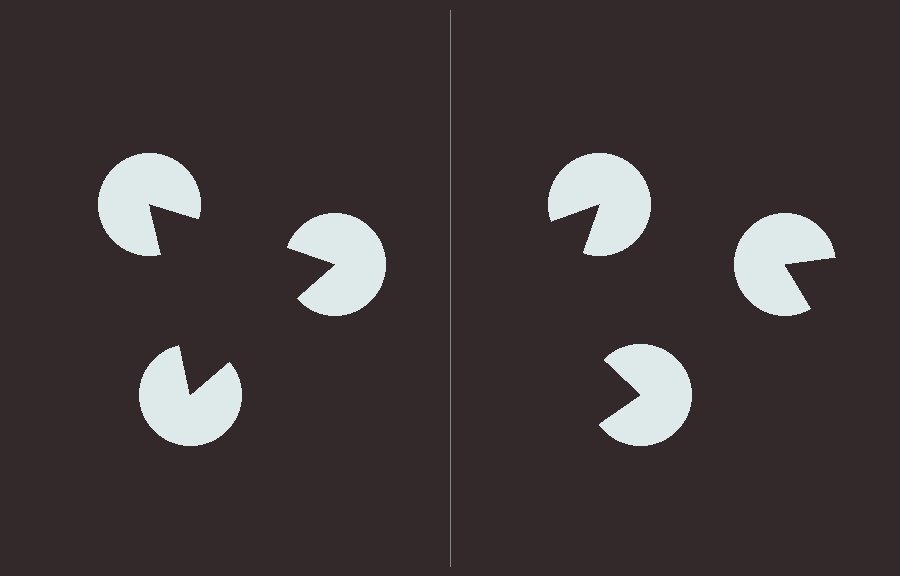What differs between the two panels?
The pac-man discs are positioned identically on both sides; only the wedge orientations differ. On the left they align to a triangle; on the right they are misaligned.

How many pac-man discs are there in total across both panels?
6 — 3 on each side.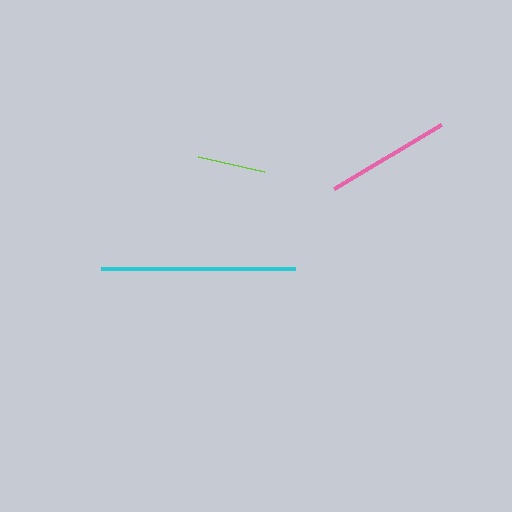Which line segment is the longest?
The cyan line is the longest at approximately 194 pixels.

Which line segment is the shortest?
The lime line is the shortest at approximately 68 pixels.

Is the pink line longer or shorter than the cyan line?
The cyan line is longer than the pink line.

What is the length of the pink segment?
The pink segment is approximately 125 pixels long.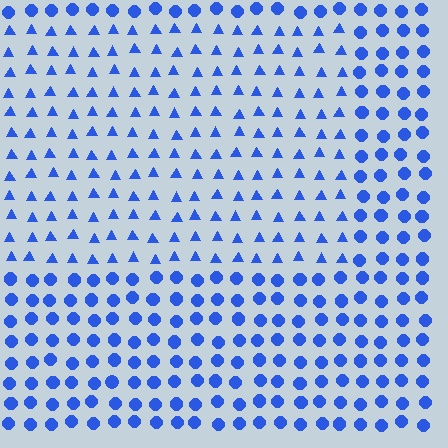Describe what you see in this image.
The image is filled with small blue elements arranged in a uniform grid. A rectangle-shaped region contains triangles, while the surrounding area contains circles. The boundary is defined purely by the change in element shape.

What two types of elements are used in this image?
The image uses triangles inside the rectangle region and circles outside it.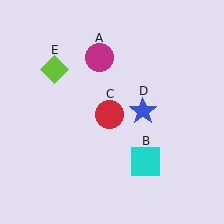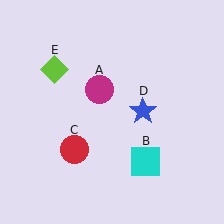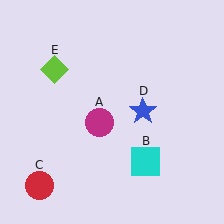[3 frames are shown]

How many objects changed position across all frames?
2 objects changed position: magenta circle (object A), red circle (object C).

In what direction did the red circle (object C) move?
The red circle (object C) moved down and to the left.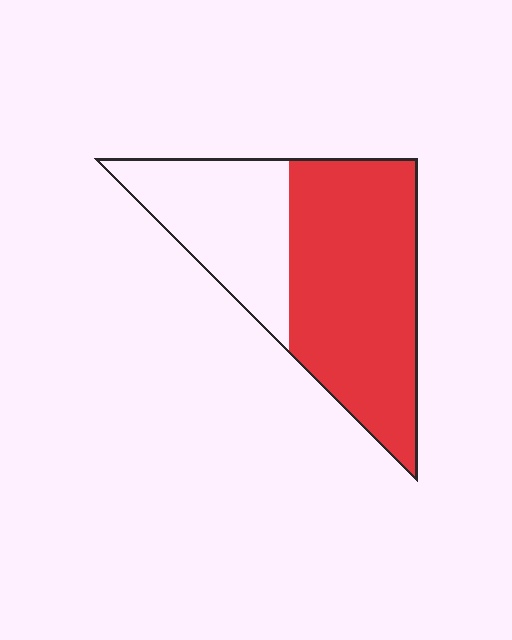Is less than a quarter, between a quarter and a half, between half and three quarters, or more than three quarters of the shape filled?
Between half and three quarters.